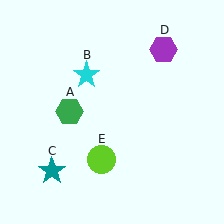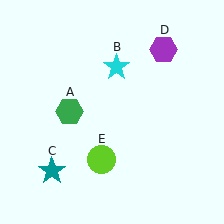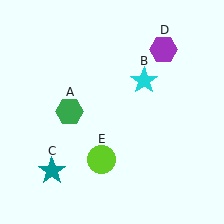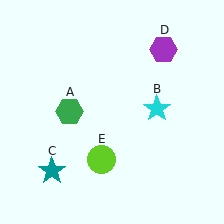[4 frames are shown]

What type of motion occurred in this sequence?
The cyan star (object B) rotated clockwise around the center of the scene.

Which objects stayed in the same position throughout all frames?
Green hexagon (object A) and teal star (object C) and purple hexagon (object D) and lime circle (object E) remained stationary.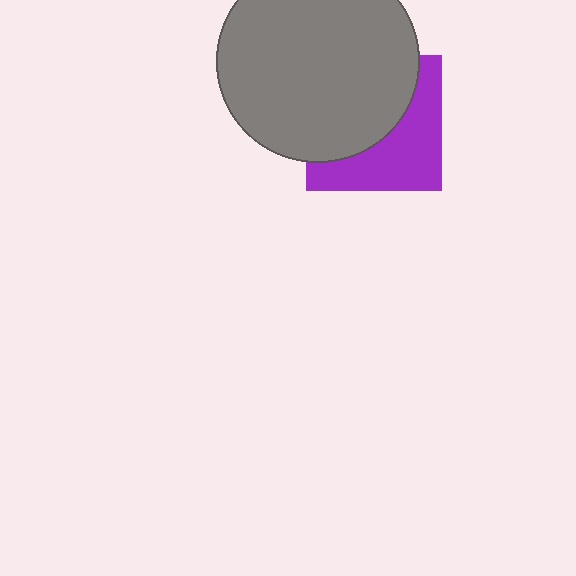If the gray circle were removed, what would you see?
You would see the complete purple square.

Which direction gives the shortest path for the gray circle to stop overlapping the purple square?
Moving toward the upper-left gives the shortest separation.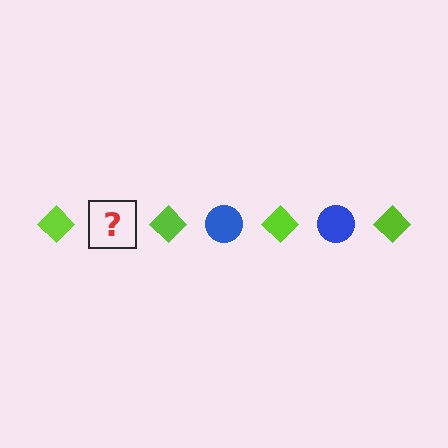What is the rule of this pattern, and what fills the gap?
The rule is that the pattern alternates between lime diamond and blue circle. The gap should be filled with a blue circle.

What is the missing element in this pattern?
The missing element is a blue circle.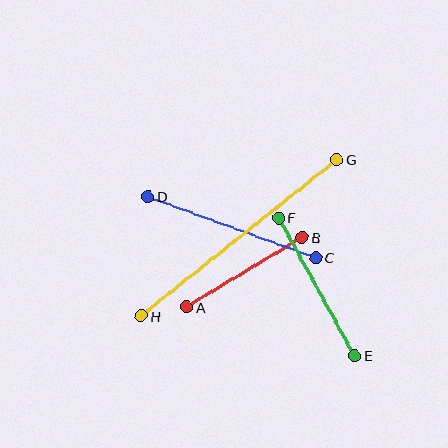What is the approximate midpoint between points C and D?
The midpoint is at approximately (232, 227) pixels.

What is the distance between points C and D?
The distance is approximately 179 pixels.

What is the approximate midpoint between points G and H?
The midpoint is at approximately (239, 238) pixels.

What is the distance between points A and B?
The distance is approximately 135 pixels.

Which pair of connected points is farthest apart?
Points G and H are farthest apart.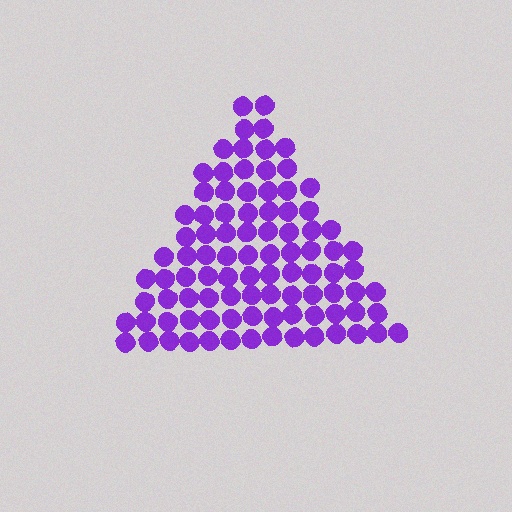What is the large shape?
The large shape is a triangle.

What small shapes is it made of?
It is made of small circles.